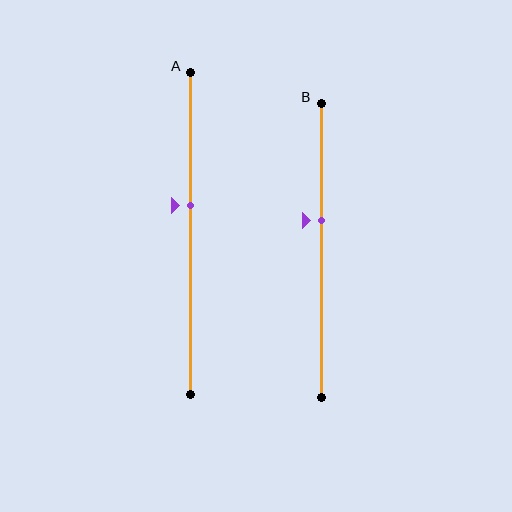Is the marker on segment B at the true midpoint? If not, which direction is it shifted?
No, the marker on segment B is shifted upward by about 10% of the segment length.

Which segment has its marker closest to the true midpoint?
Segment A has its marker closest to the true midpoint.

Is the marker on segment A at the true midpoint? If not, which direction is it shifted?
No, the marker on segment A is shifted upward by about 9% of the segment length.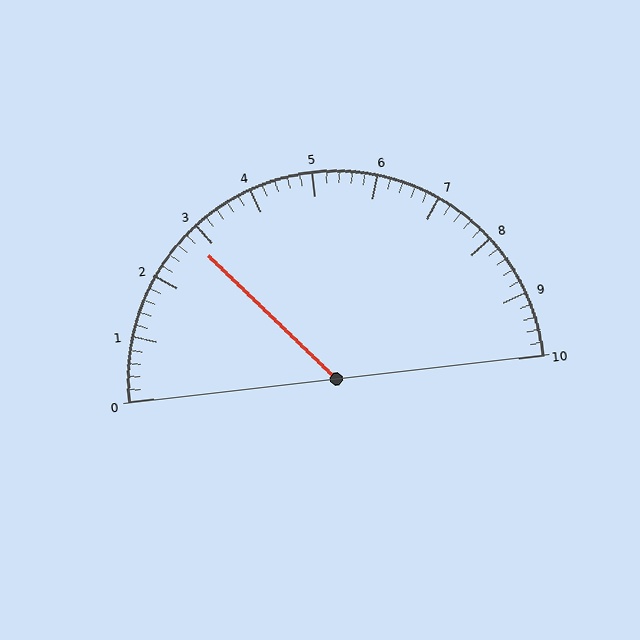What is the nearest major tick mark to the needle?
The nearest major tick mark is 3.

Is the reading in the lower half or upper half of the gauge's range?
The reading is in the lower half of the range (0 to 10).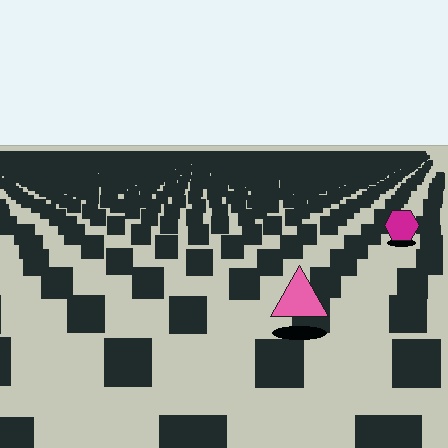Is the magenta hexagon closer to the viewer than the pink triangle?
No. The pink triangle is closer — you can tell from the texture gradient: the ground texture is coarser near it.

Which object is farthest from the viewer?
The magenta hexagon is farthest from the viewer. It appears smaller and the ground texture around it is denser.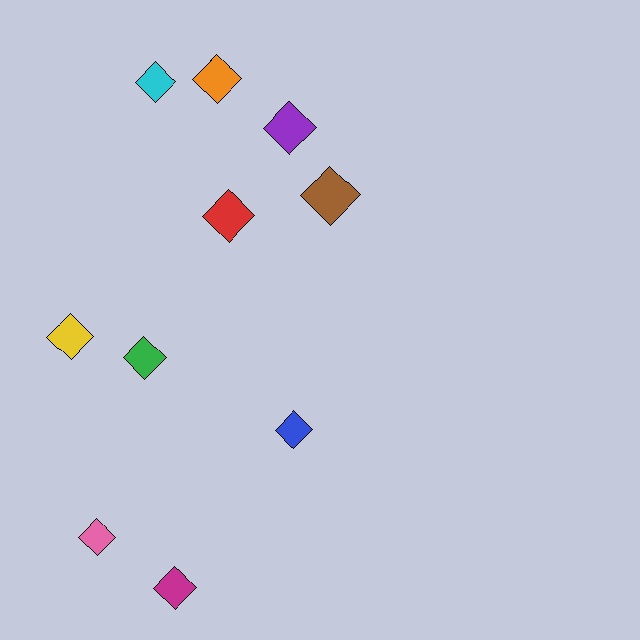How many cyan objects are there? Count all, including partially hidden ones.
There is 1 cyan object.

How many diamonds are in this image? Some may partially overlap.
There are 10 diamonds.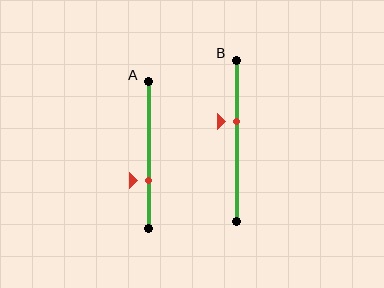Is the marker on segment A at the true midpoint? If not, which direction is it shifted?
No, the marker on segment A is shifted downward by about 18% of the segment length.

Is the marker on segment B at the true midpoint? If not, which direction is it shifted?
No, the marker on segment B is shifted upward by about 12% of the segment length.